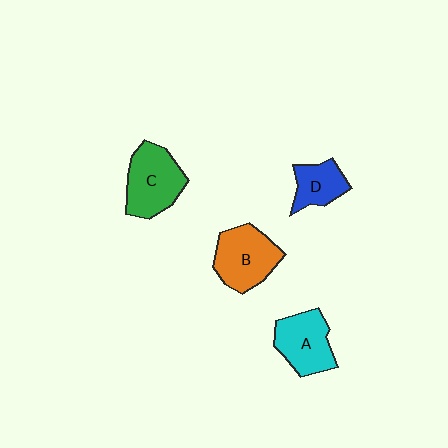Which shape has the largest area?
Shape C (green).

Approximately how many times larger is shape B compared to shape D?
Approximately 1.6 times.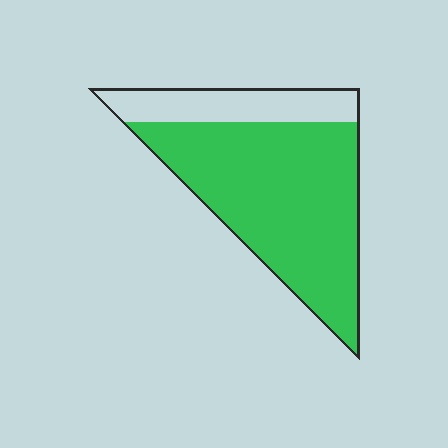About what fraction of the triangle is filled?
About three quarters (3/4).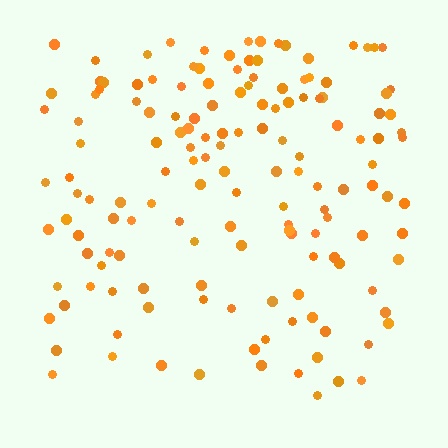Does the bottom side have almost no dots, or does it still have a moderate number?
Still a moderate number, just noticeably fewer than the top.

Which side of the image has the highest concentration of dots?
The top.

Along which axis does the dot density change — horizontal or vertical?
Vertical.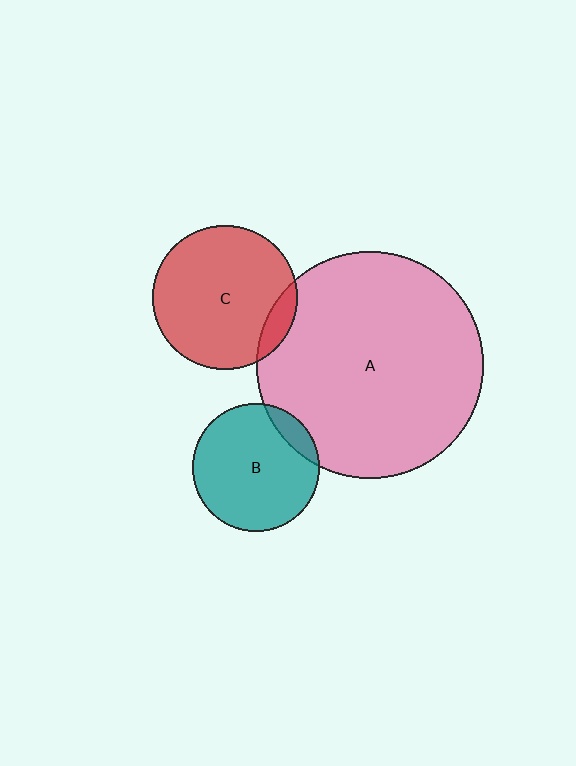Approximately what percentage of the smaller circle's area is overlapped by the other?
Approximately 10%.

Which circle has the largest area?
Circle A (pink).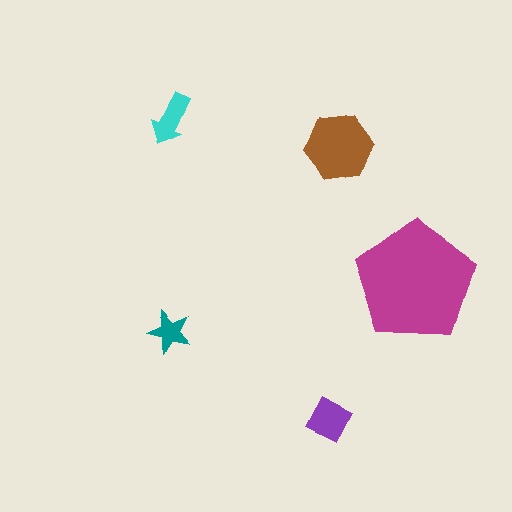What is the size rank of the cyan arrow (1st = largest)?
4th.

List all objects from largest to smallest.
The magenta pentagon, the brown hexagon, the purple square, the cyan arrow, the teal star.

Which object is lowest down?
The purple square is bottommost.